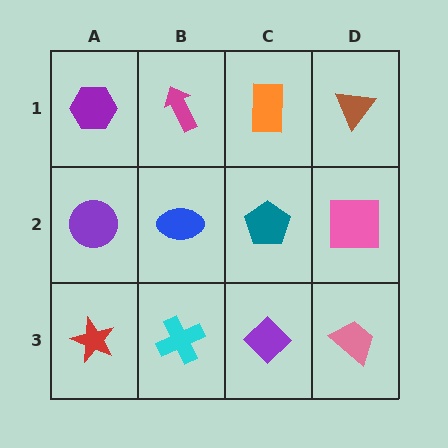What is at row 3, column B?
A cyan cross.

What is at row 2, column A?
A purple circle.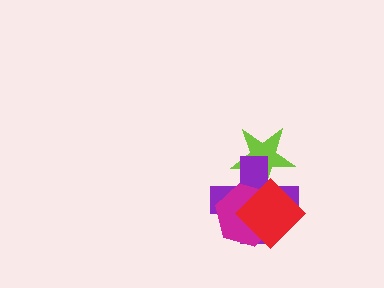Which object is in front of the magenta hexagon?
The red diamond is in front of the magenta hexagon.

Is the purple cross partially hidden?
Yes, it is partially covered by another shape.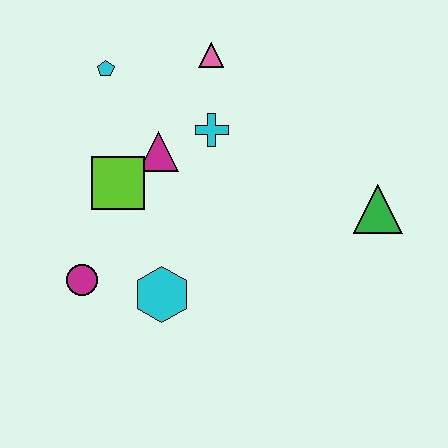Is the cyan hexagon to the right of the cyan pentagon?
Yes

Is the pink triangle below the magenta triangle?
No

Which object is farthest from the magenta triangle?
The green triangle is farthest from the magenta triangle.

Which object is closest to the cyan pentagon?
The magenta triangle is closest to the cyan pentagon.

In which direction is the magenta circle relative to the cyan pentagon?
The magenta circle is below the cyan pentagon.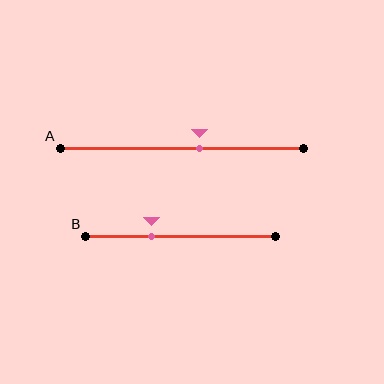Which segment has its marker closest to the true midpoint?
Segment A has its marker closest to the true midpoint.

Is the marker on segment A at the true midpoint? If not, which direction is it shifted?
No, the marker on segment A is shifted to the right by about 8% of the segment length.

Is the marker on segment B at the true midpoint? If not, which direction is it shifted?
No, the marker on segment B is shifted to the left by about 15% of the segment length.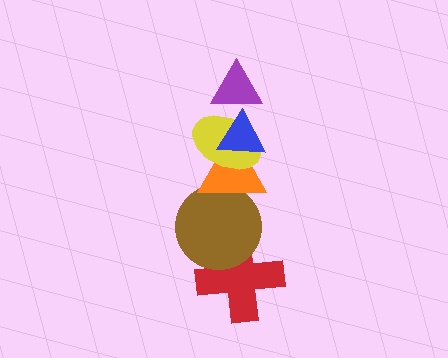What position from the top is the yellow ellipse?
The yellow ellipse is 3rd from the top.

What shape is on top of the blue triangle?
The purple triangle is on top of the blue triangle.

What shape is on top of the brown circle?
The orange triangle is on top of the brown circle.